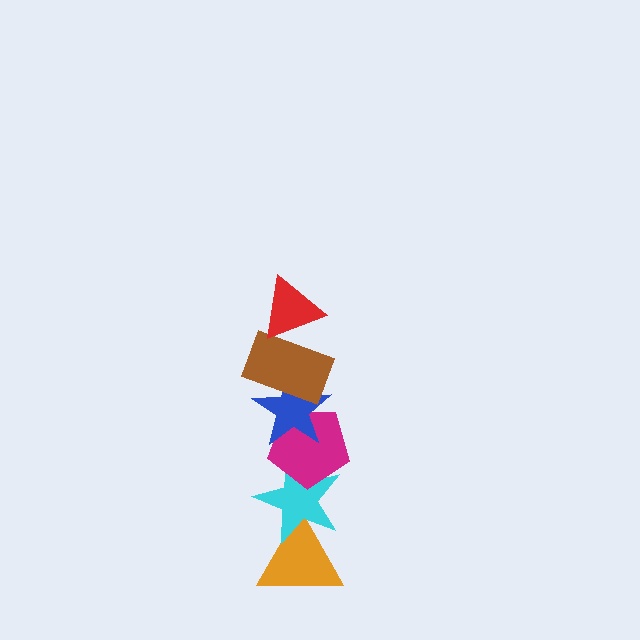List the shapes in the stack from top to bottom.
From top to bottom: the red triangle, the brown rectangle, the blue star, the magenta pentagon, the cyan star, the orange triangle.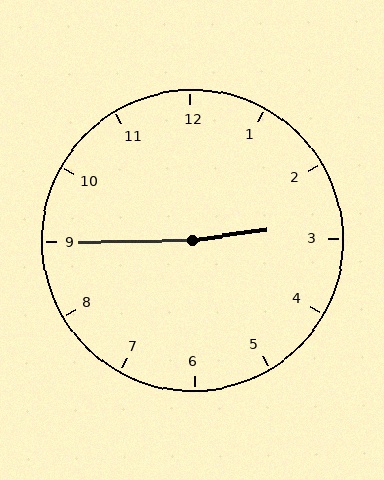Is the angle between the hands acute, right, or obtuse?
It is obtuse.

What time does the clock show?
2:45.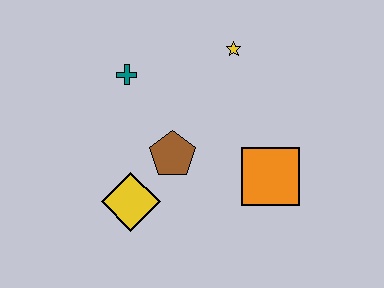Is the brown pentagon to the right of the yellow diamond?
Yes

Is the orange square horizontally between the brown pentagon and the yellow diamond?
No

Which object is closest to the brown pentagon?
The yellow diamond is closest to the brown pentagon.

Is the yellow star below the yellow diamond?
No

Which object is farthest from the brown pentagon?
The yellow star is farthest from the brown pentagon.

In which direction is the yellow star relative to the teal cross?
The yellow star is to the right of the teal cross.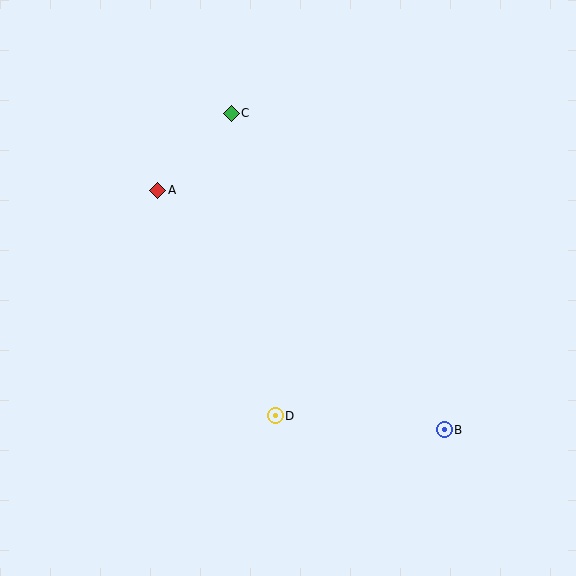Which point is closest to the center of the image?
Point D at (275, 416) is closest to the center.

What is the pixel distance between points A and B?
The distance between A and B is 373 pixels.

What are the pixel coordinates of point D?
Point D is at (275, 416).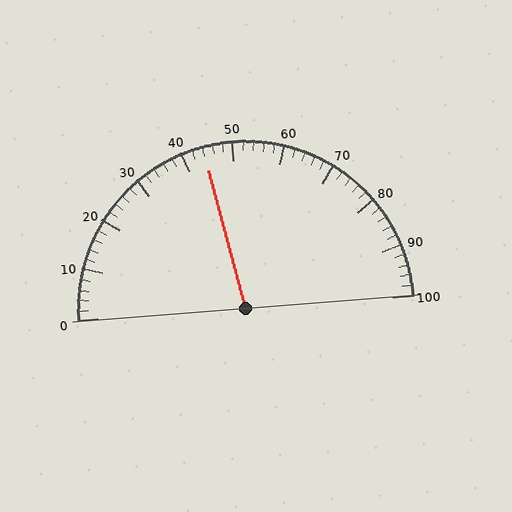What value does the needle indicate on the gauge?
The needle indicates approximately 44.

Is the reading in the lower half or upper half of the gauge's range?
The reading is in the lower half of the range (0 to 100).